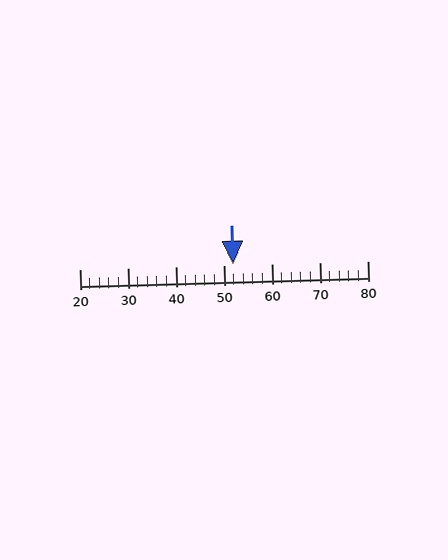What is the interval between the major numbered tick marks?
The major tick marks are spaced 10 units apart.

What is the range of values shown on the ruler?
The ruler shows values from 20 to 80.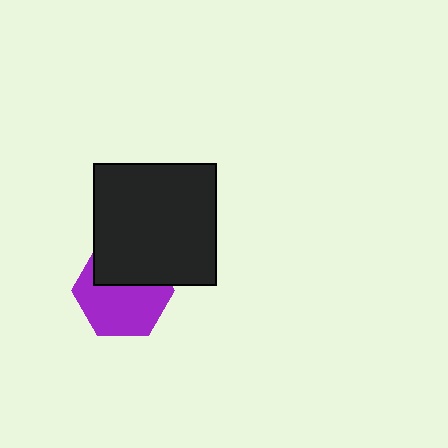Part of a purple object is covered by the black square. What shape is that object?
It is a hexagon.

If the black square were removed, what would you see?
You would see the complete purple hexagon.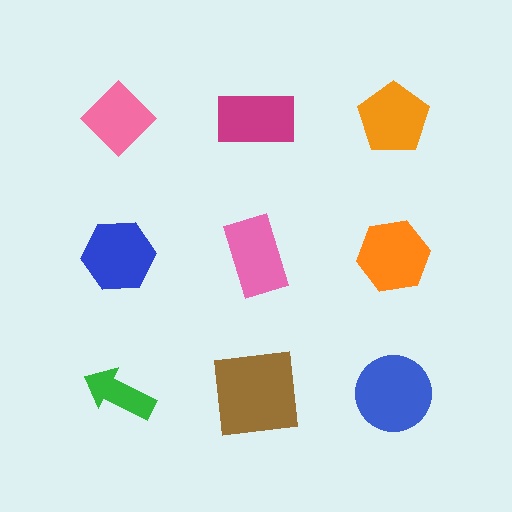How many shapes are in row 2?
3 shapes.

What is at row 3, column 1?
A green arrow.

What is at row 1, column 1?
A pink diamond.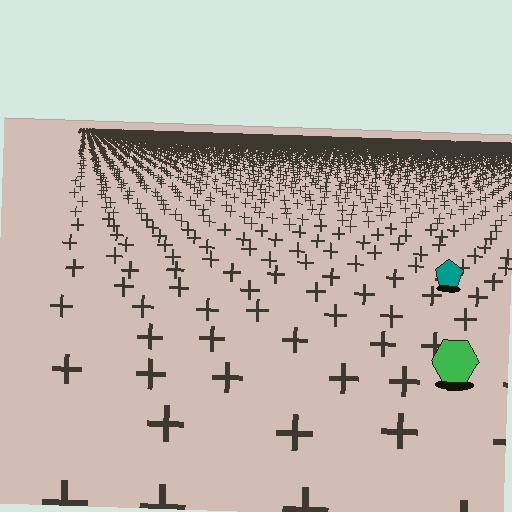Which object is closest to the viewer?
The green hexagon is closest. The texture marks near it are larger and more spread out.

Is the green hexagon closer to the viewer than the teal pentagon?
Yes. The green hexagon is closer — you can tell from the texture gradient: the ground texture is coarser near it.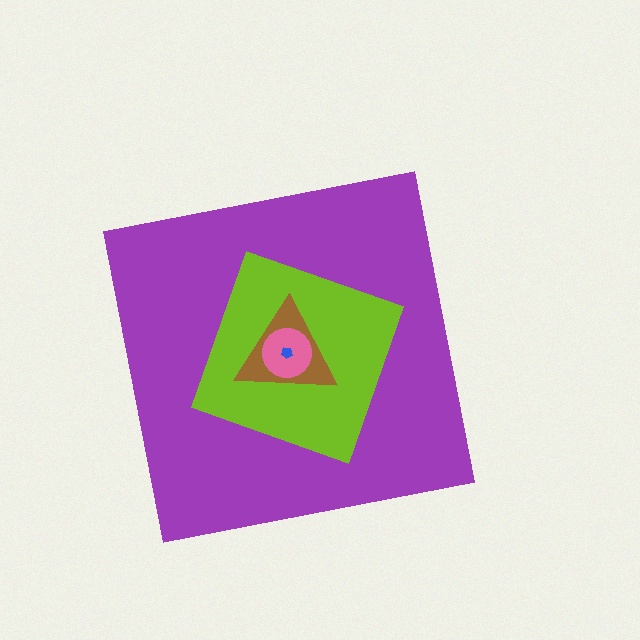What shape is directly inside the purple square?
The lime square.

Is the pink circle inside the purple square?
Yes.